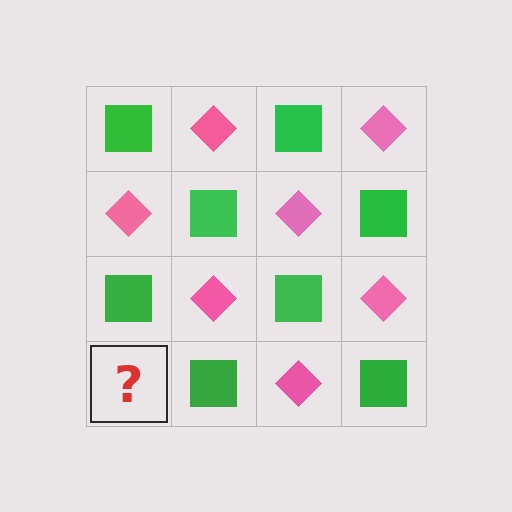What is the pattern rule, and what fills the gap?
The rule is that it alternates green square and pink diamond in a checkerboard pattern. The gap should be filled with a pink diamond.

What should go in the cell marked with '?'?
The missing cell should contain a pink diamond.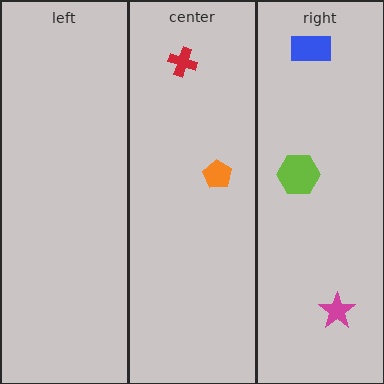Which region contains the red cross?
The center region.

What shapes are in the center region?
The red cross, the orange pentagon.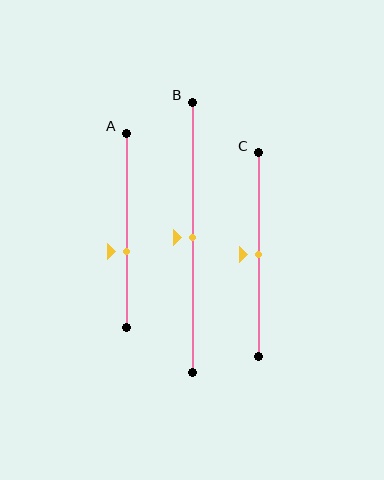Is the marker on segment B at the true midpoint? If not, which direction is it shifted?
Yes, the marker on segment B is at the true midpoint.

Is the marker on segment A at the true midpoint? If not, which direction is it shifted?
No, the marker on segment A is shifted downward by about 11% of the segment length.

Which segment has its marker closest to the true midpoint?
Segment B has its marker closest to the true midpoint.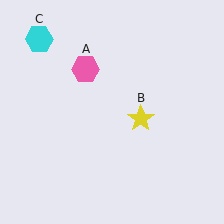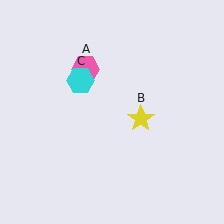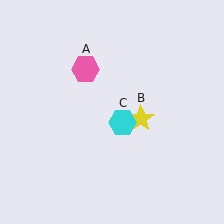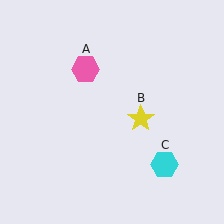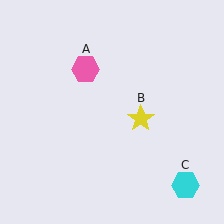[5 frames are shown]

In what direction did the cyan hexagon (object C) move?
The cyan hexagon (object C) moved down and to the right.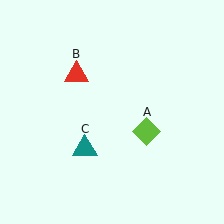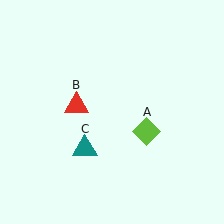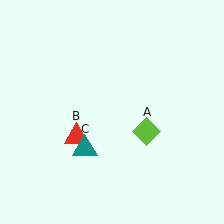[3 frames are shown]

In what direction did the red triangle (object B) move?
The red triangle (object B) moved down.